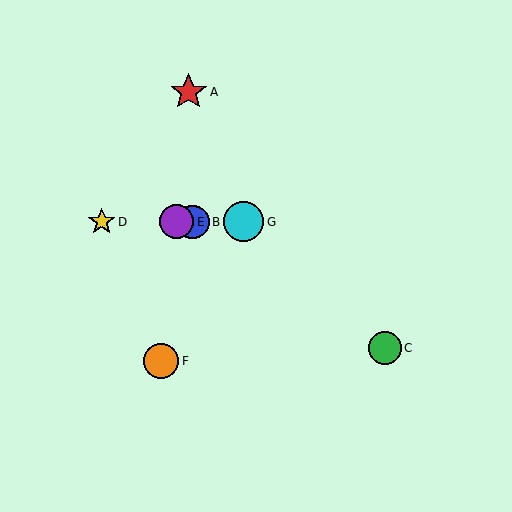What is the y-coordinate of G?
Object G is at y≈222.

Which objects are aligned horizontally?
Objects B, D, E, G are aligned horizontally.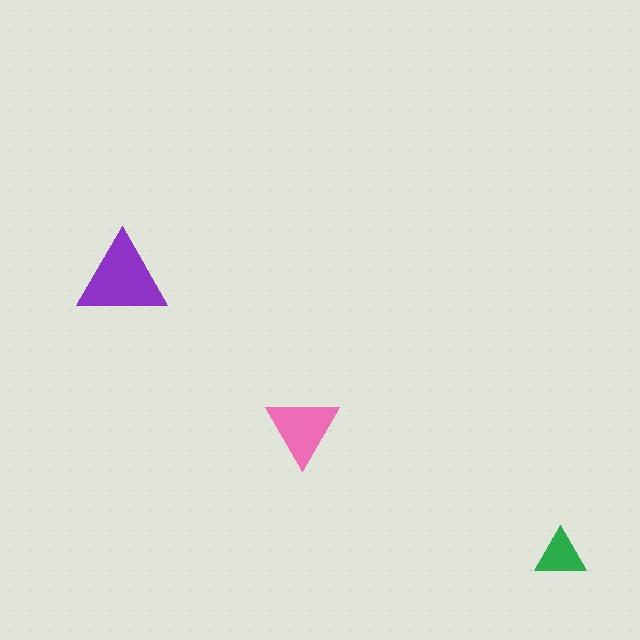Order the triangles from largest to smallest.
the purple one, the pink one, the green one.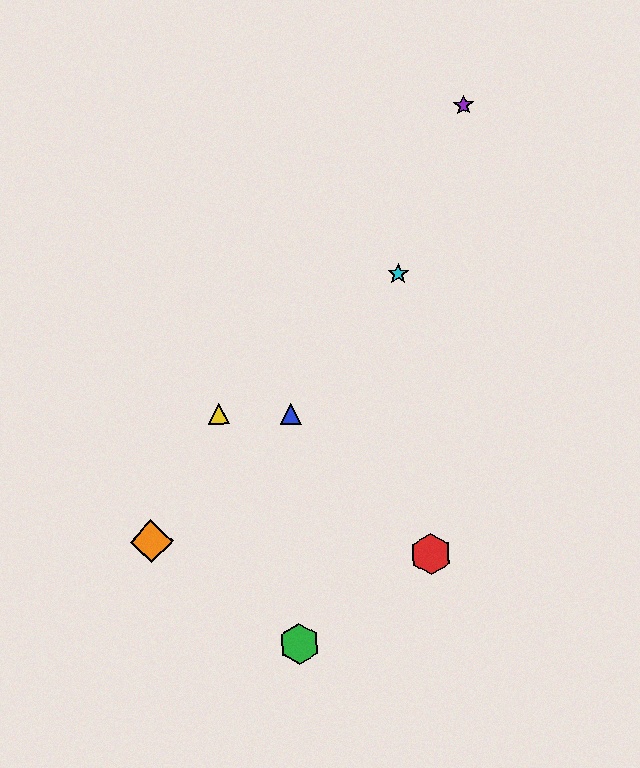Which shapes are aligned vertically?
The blue triangle, the green hexagon are aligned vertically.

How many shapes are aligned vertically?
2 shapes (the blue triangle, the green hexagon) are aligned vertically.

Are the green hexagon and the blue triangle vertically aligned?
Yes, both are at x≈299.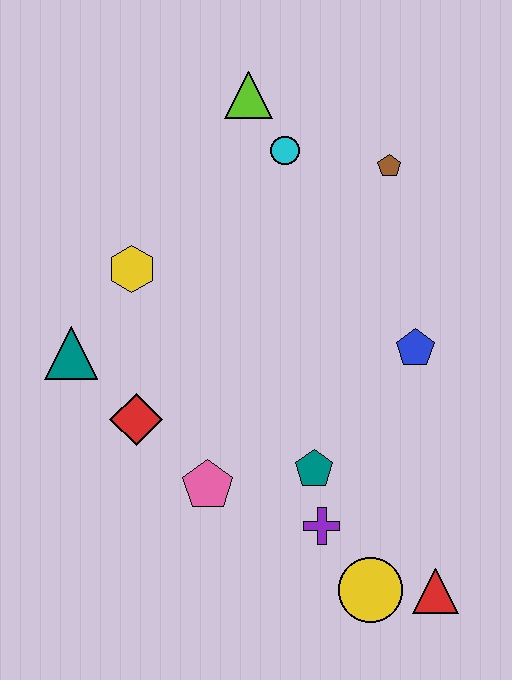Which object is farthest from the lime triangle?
The red triangle is farthest from the lime triangle.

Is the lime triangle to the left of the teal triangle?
No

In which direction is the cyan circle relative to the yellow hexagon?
The cyan circle is to the right of the yellow hexagon.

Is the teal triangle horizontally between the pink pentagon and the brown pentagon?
No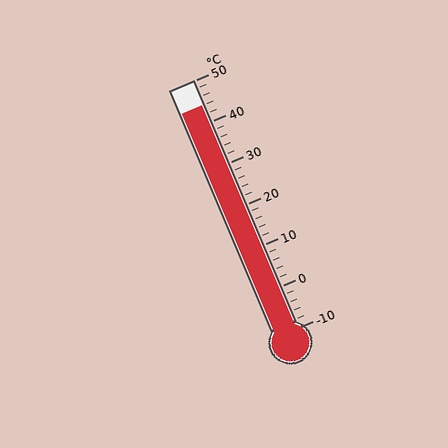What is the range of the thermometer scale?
The thermometer scale ranges from -10°C to 50°C.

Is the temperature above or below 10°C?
The temperature is above 10°C.